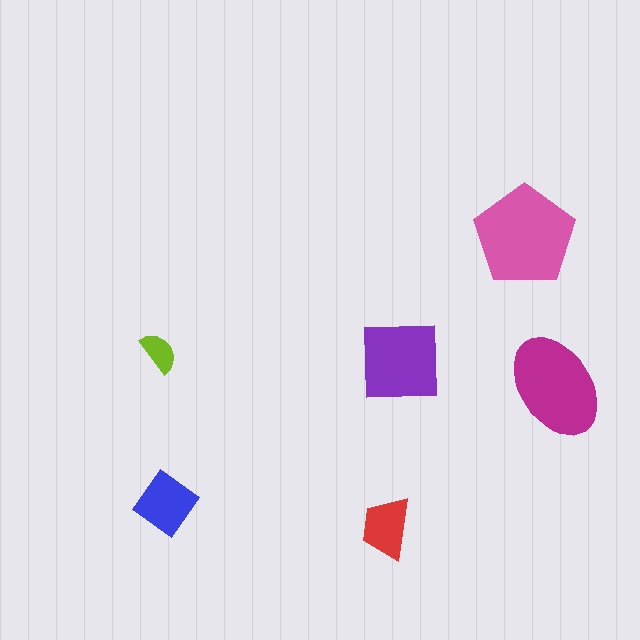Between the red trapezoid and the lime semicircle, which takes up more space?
The red trapezoid.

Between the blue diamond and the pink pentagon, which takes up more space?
The pink pentagon.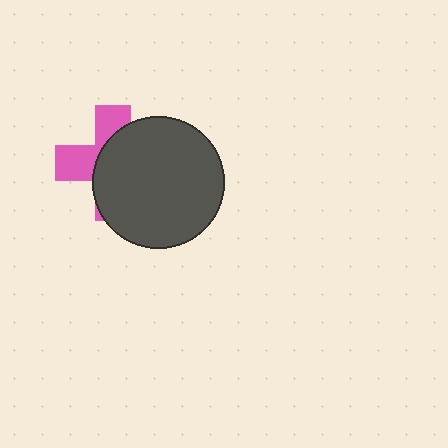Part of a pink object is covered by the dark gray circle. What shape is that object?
It is a cross.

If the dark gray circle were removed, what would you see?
You would see the complete pink cross.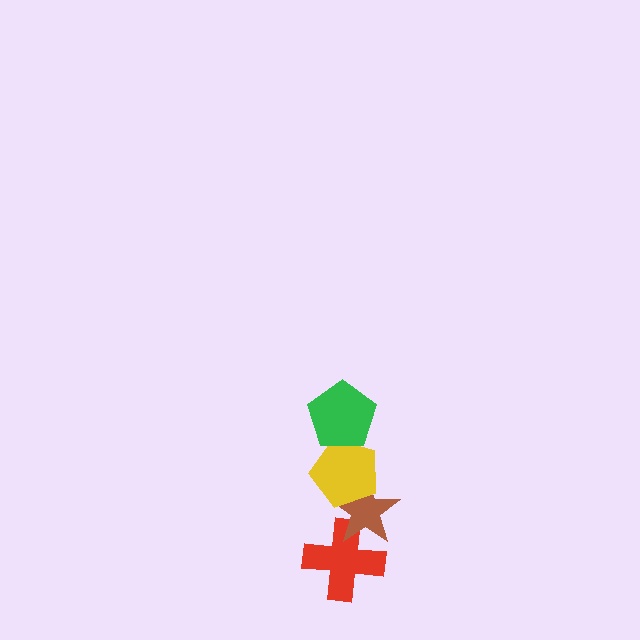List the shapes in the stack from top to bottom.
From top to bottom: the green pentagon, the yellow pentagon, the brown star, the red cross.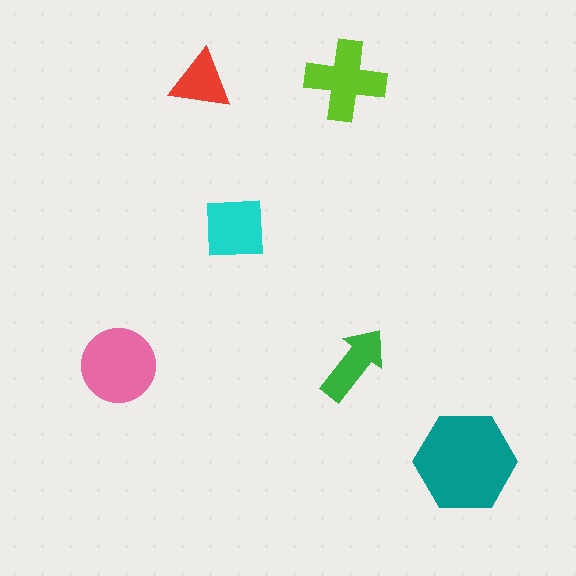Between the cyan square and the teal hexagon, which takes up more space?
The teal hexagon.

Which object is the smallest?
The red triangle.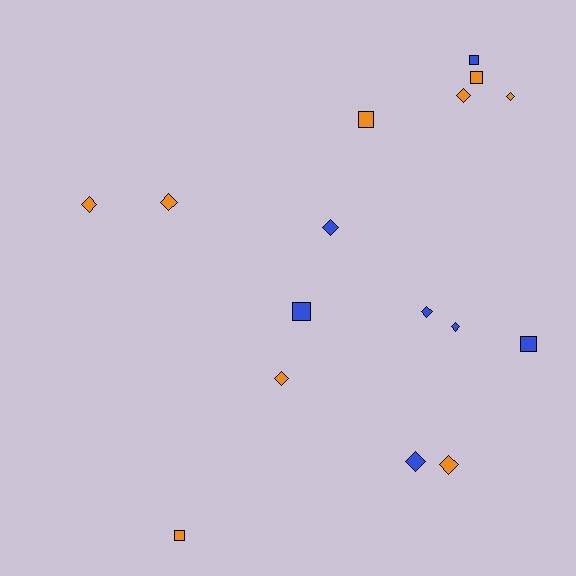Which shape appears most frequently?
Diamond, with 10 objects.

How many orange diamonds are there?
There are 6 orange diamonds.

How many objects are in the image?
There are 16 objects.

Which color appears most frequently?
Orange, with 9 objects.